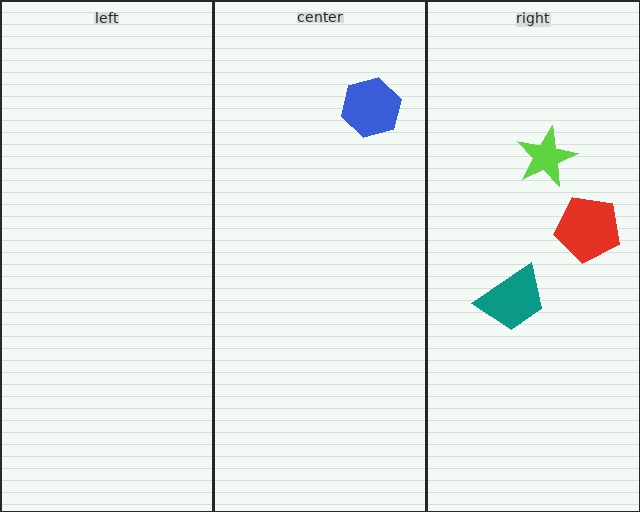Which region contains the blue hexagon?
The center region.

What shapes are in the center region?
The blue hexagon.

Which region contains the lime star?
The right region.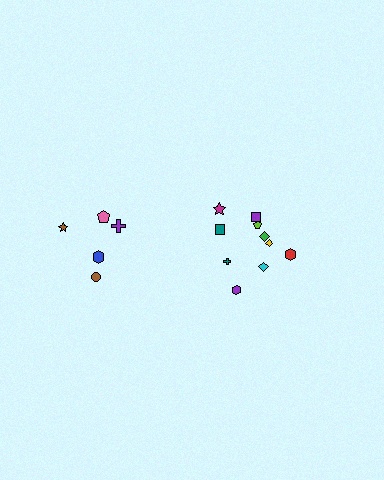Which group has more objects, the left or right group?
The right group.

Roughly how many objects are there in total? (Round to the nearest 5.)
Roughly 15 objects in total.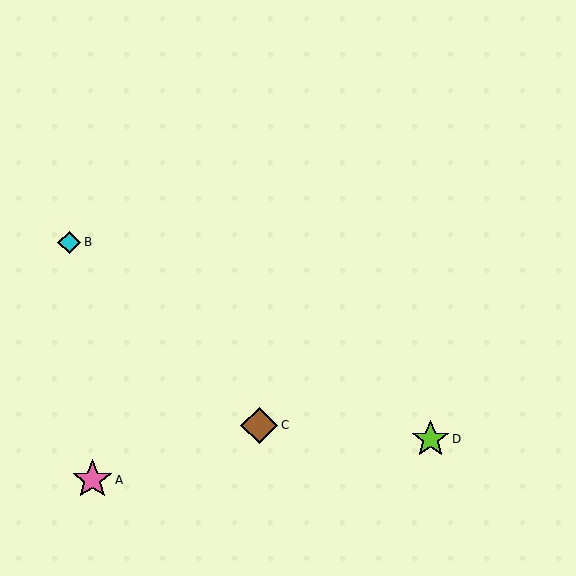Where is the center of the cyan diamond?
The center of the cyan diamond is at (69, 242).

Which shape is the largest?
The pink star (labeled A) is the largest.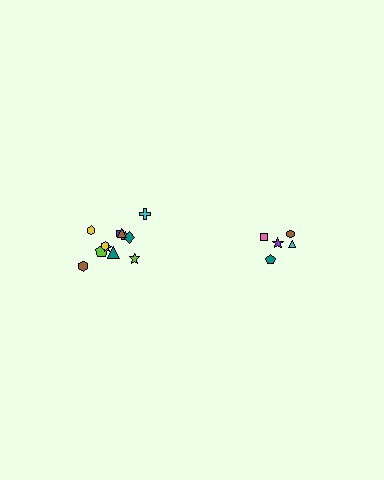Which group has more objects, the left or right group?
The left group.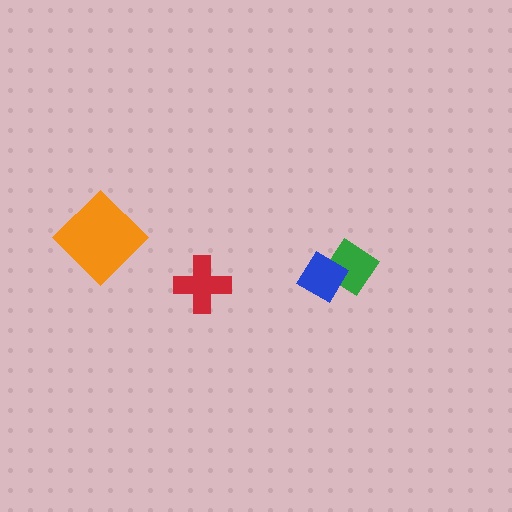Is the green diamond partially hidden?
Yes, it is partially covered by another shape.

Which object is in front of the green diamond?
The blue diamond is in front of the green diamond.